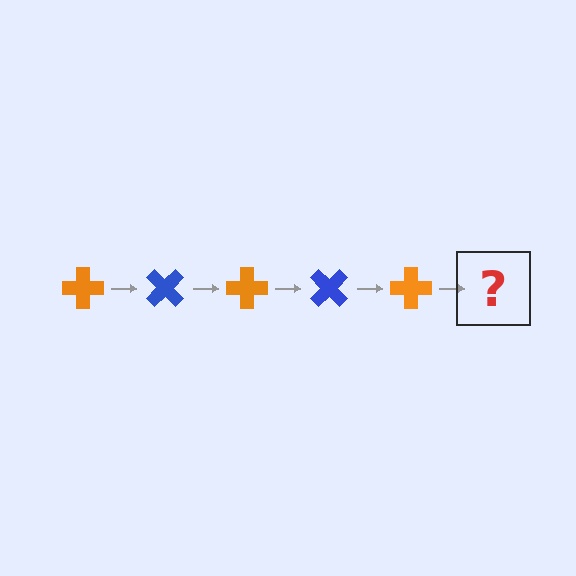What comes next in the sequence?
The next element should be a blue cross, rotated 225 degrees from the start.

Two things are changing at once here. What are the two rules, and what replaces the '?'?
The two rules are that it rotates 45 degrees each step and the color cycles through orange and blue. The '?' should be a blue cross, rotated 225 degrees from the start.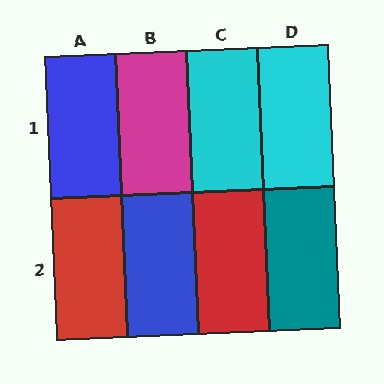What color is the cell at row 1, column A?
Blue.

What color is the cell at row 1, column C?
Cyan.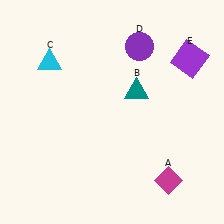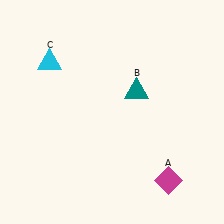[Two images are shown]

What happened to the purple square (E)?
The purple square (E) was removed in Image 2. It was in the top-right area of Image 1.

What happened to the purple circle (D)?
The purple circle (D) was removed in Image 2. It was in the top-right area of Image 1.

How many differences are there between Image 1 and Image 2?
There are 2 differences between the two images.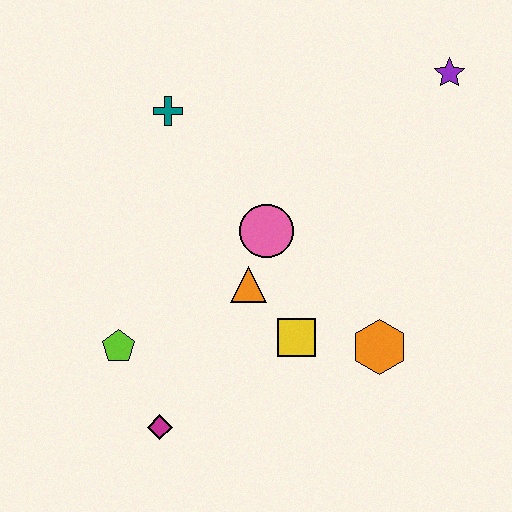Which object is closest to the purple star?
The pink circle is closest to the purple star.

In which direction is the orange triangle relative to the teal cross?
The orange triangle is below the teal cross.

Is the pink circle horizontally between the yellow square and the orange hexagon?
No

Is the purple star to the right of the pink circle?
Yes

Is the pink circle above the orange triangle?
Yes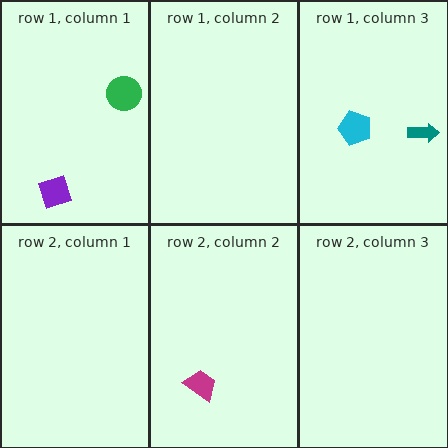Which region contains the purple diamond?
The row 1, column 1 region.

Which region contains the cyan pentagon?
The row 1, column 3 region.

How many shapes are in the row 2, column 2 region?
1.